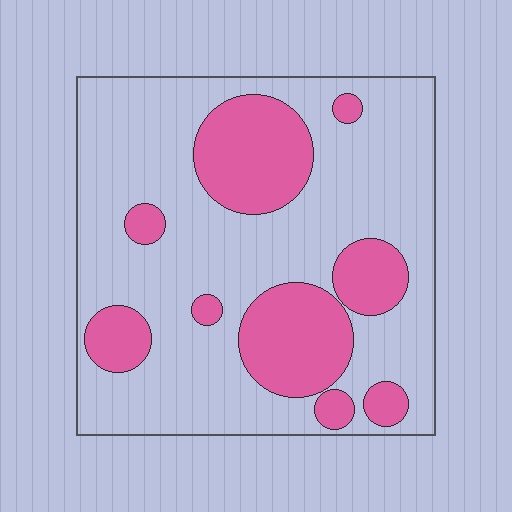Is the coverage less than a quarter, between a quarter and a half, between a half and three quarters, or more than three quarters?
Between a quarter and a half.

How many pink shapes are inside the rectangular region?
9.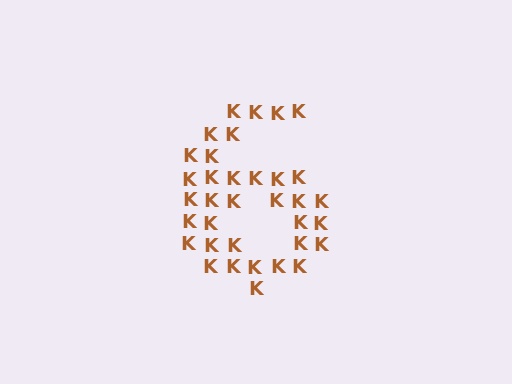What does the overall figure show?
The overall figure shows the digit 6.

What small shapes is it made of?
It is made of small letter K's.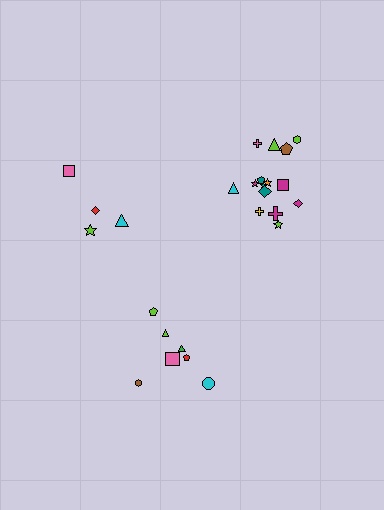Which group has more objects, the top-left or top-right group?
The top-right group.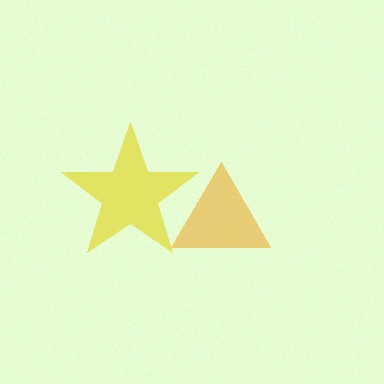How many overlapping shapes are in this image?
There are 2 overlapping shapes in the image.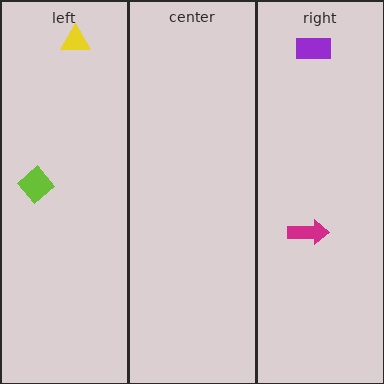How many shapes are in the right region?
2.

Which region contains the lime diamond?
The left region.